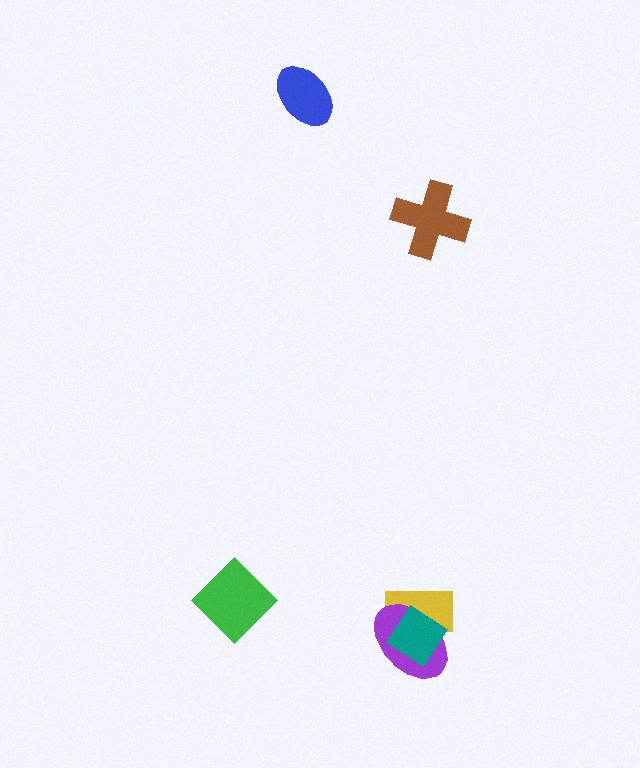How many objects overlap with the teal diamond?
2 objects overlap with the teal diamond.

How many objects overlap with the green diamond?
0 objects overlap with the green diamond.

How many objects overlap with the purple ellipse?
2 objects overlap with the purple ellipse.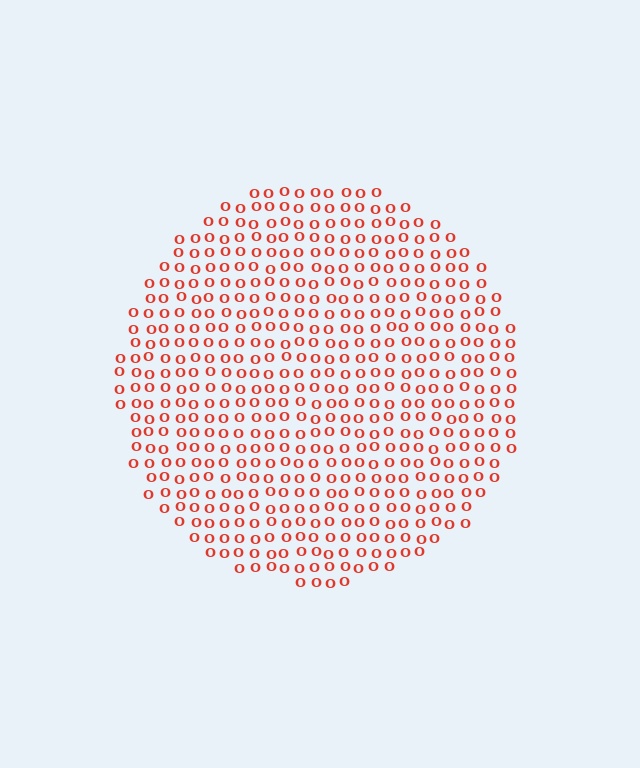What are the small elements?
The small elements are letter O's.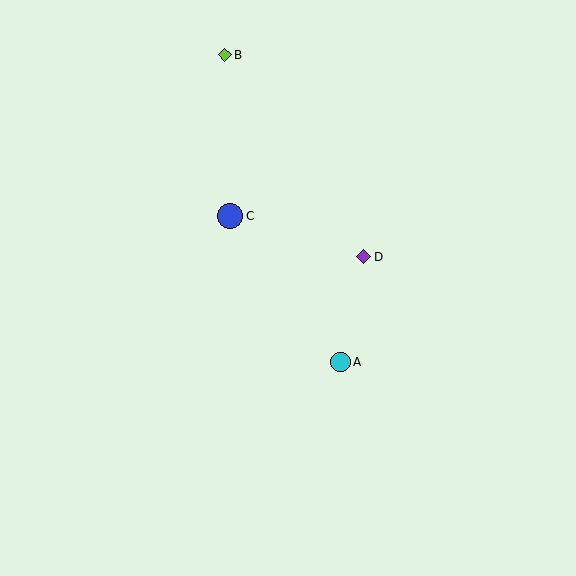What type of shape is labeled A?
Shape A is a cyan circle.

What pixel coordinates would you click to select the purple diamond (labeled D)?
Click at (364, 257) to select the purple diamond D.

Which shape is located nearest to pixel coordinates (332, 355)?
The cyan circle (labeled A) at (340, 362) is nearest to that location.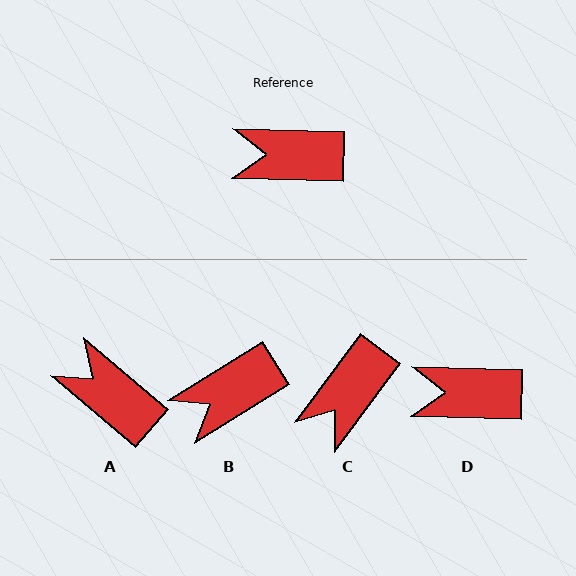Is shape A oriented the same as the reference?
No, it is off by about 39 degrees.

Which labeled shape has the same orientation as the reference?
D.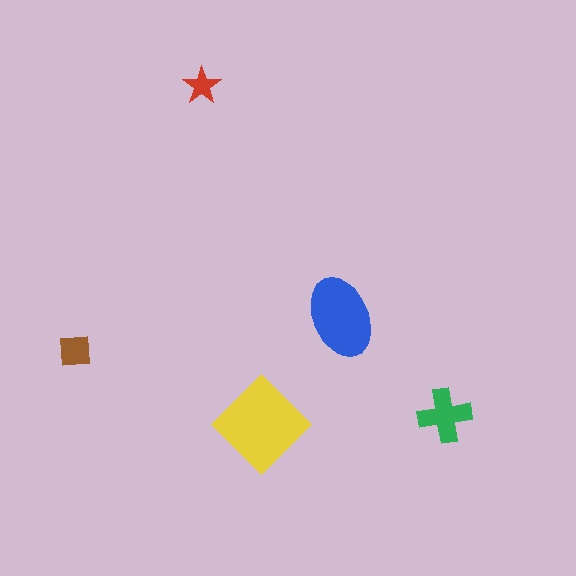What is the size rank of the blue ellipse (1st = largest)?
2nd.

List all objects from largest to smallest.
The yellow diamond, the blue ellipse, the green cross, the brown square, the red star.